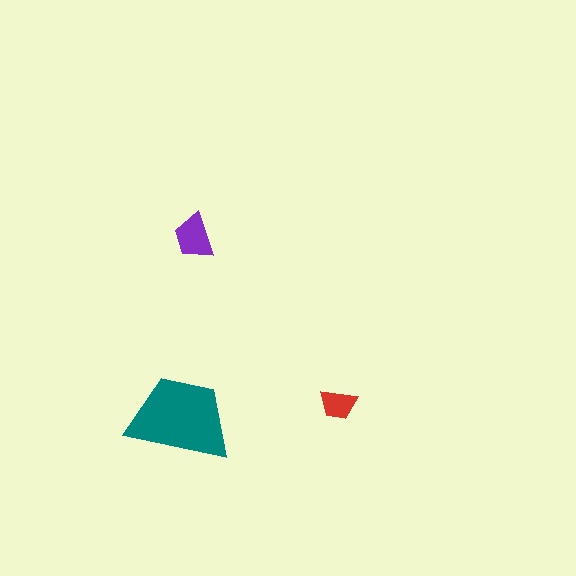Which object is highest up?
The purple trapezoid is topmost.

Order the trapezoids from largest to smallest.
the teal one, the purple one, the red one.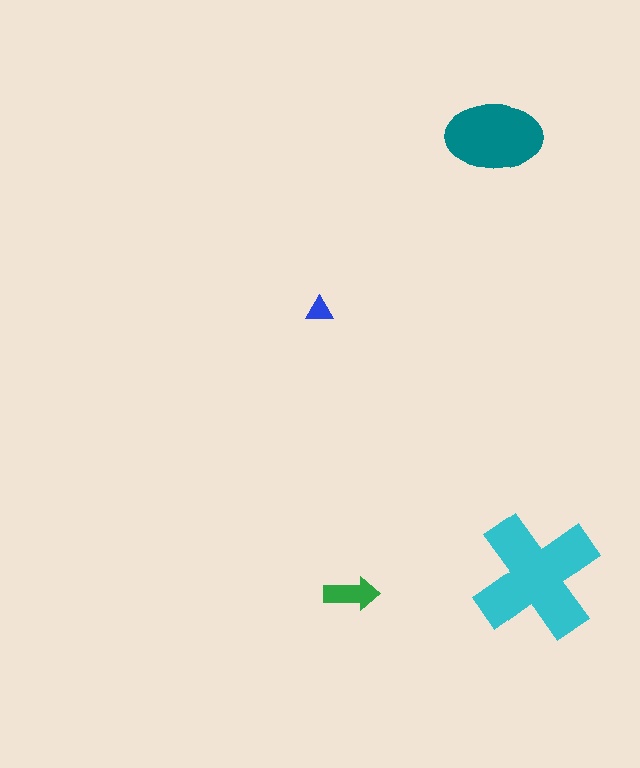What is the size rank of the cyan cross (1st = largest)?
1st.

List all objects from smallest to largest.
The blue triangle, the green arrow, the teal ellipse, the cyan cross.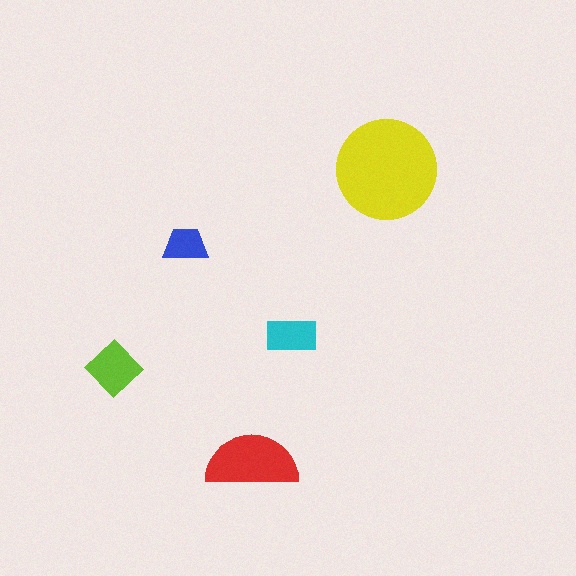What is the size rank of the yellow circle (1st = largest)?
1st.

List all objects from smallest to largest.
The blue trapezoid, the cyan rectangle, the lime diamond, the red semicircle, the yellow circle.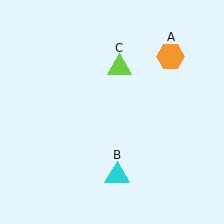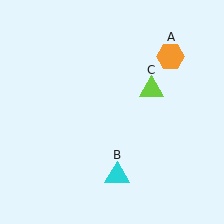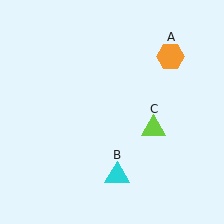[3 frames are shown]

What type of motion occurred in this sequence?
The lime triangle (object C) rotated clockwise around the center of the scene.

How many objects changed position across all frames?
1 object changed position: lime triangle (object C).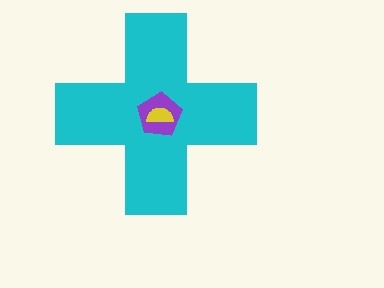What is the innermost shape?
The yellow semicircle.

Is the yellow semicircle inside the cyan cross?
Yes.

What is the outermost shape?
The cyan cross.